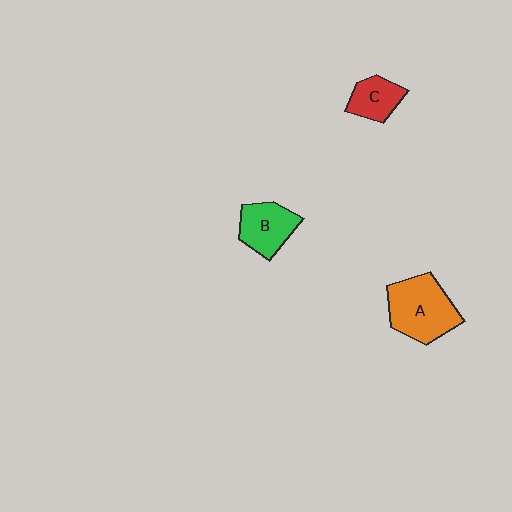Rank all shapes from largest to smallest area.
From largest to smallest: A (orange), B (green), C (red).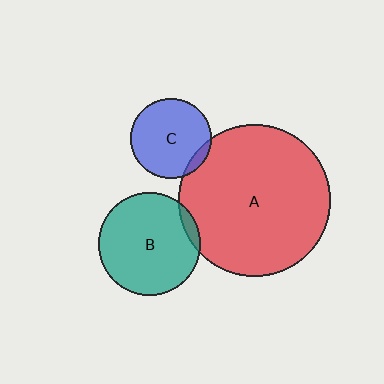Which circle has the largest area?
Circle A (red).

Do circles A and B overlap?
Yes.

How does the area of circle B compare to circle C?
Approximately 1.6 times.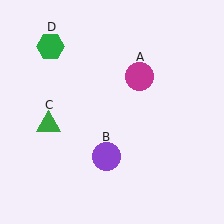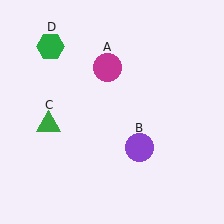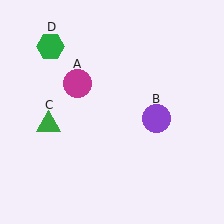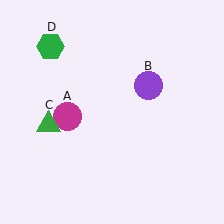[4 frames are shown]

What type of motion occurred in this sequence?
The magenta circle (object A), purple circle (object B) rotated counterclockwise around the center of the scene.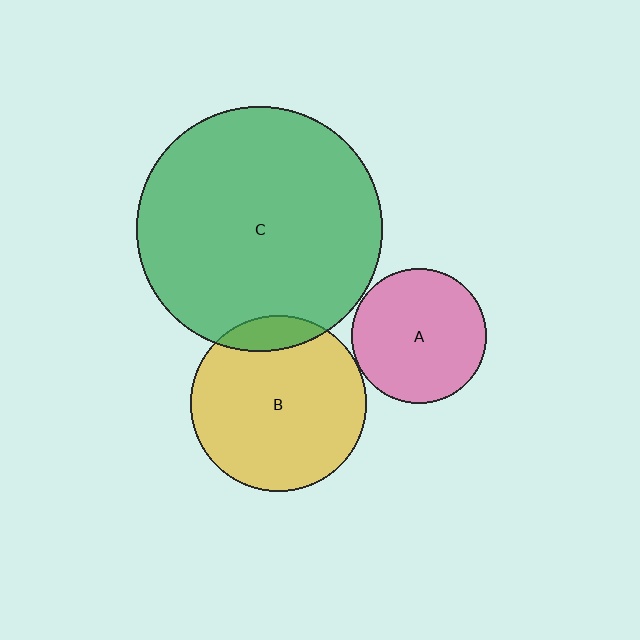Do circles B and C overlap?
Yes.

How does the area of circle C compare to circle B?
Approximately 2.0 times.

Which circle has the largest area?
Circle C (green).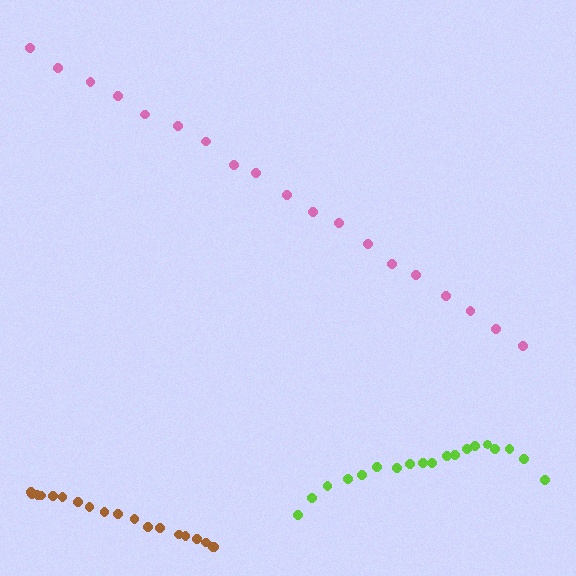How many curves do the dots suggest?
There are 3 distinct paths.